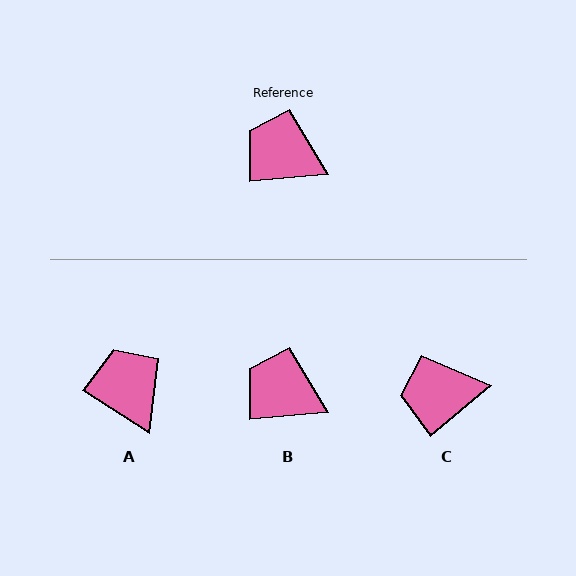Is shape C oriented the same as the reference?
No, it is off by about 35 degrees.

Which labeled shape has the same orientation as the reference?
B.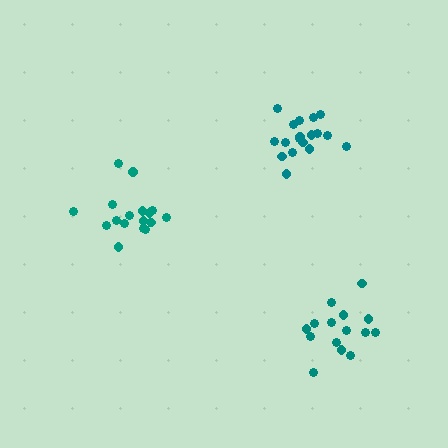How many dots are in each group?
Group 1: 18 dots, Group 2: 18 dots, Group 3: 15 dots (51 total).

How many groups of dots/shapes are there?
There are 3 groups.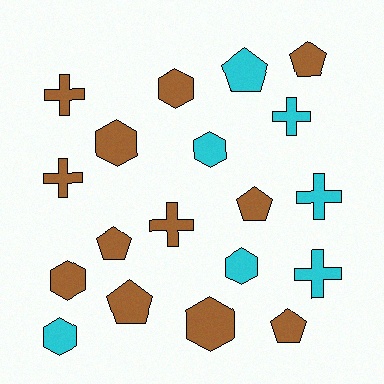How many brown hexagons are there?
There are 4 brown hexagons.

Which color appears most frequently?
Brown, with 12 objects.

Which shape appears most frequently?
Hexagon, with 7 objects.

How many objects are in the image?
There are 19 objects.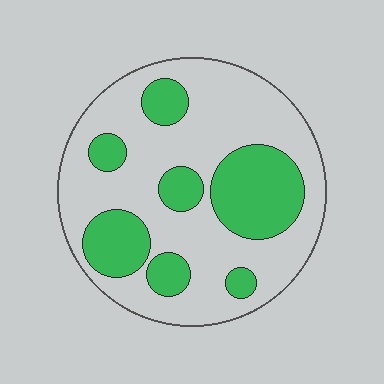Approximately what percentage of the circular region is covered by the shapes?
Approximately 30%.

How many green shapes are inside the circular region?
7.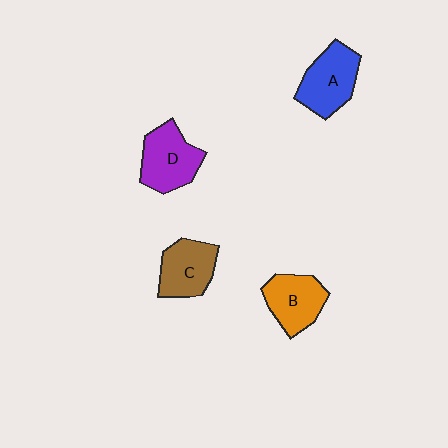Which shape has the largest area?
Shape A (blue).